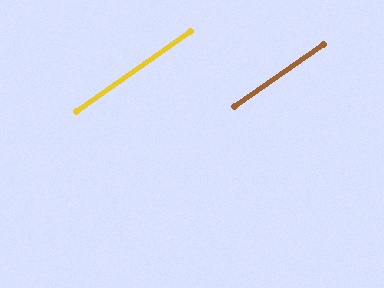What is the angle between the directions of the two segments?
Approximately 0 degrees.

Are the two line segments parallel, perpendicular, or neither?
Parallel — their directions differ by only 0.0°.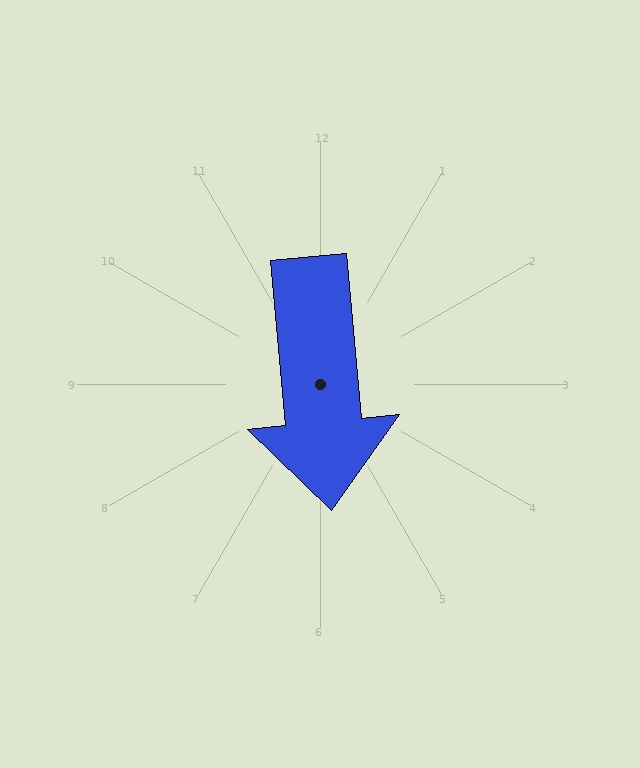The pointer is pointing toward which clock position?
Roughly 6 o'clock.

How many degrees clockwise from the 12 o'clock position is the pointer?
Approximately 175 degrees.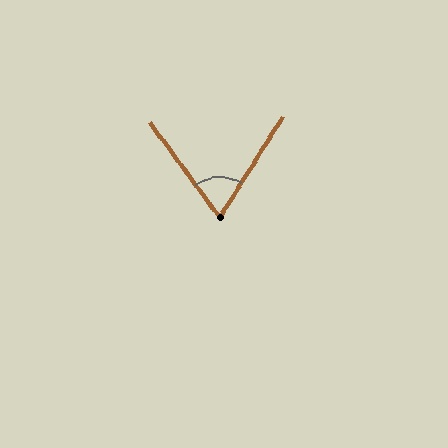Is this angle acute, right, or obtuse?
It is acute.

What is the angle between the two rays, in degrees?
Approximately 68 degrees.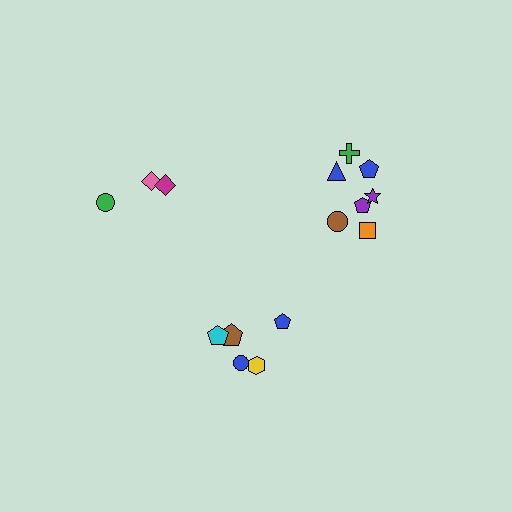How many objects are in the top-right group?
There are 7 objects.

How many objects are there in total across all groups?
There are 15 objects.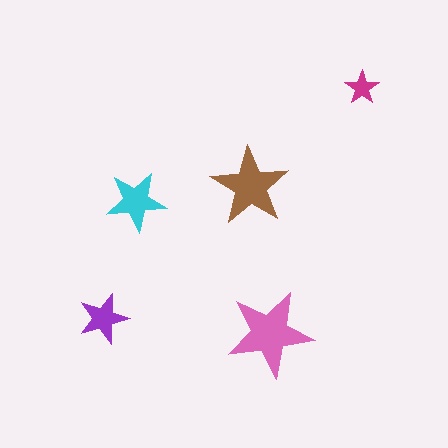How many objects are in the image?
There are 5 objects in the image.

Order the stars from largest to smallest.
the pink one, the brown one, the cyan one, the purple one, the magenta one.